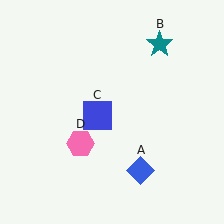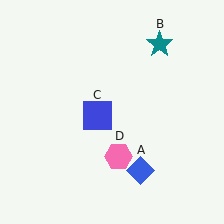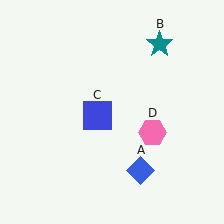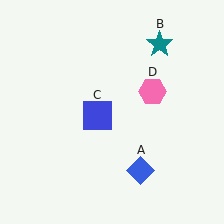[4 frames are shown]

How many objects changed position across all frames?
1 object changed position: pink hexagon (object D).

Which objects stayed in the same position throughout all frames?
Blue diamond (object A) and teal star (object B) and blue square (object C) remained stationary.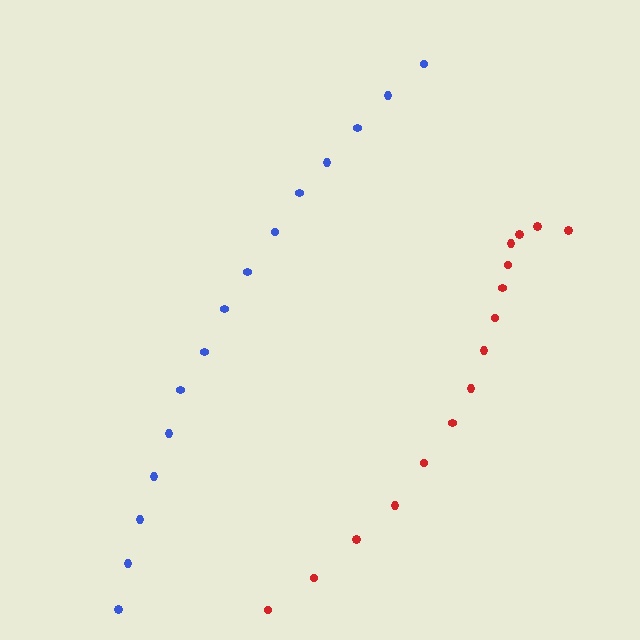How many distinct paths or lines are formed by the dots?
There are 2 distinct paths.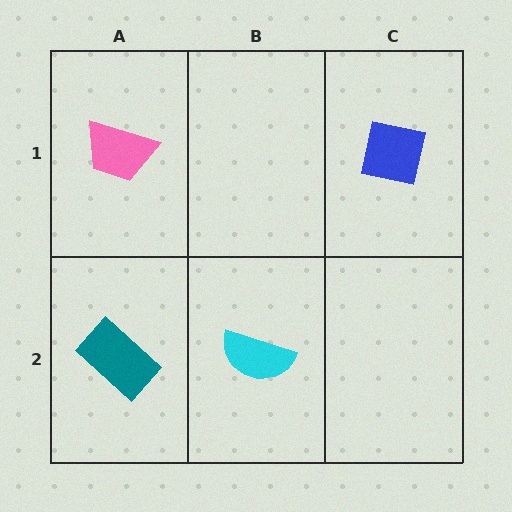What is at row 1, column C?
A blue square.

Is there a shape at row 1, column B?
No, that cell is empty.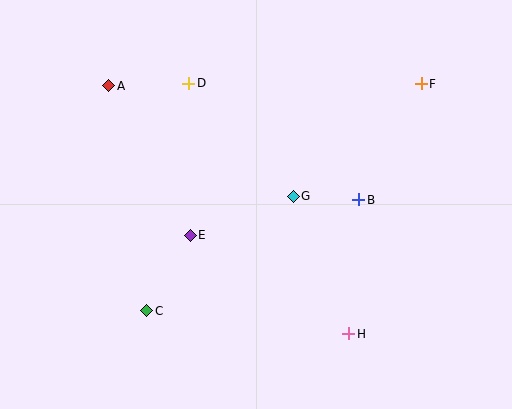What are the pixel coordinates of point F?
Point F is at (421, 84).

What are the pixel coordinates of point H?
Point H is at (349, 334).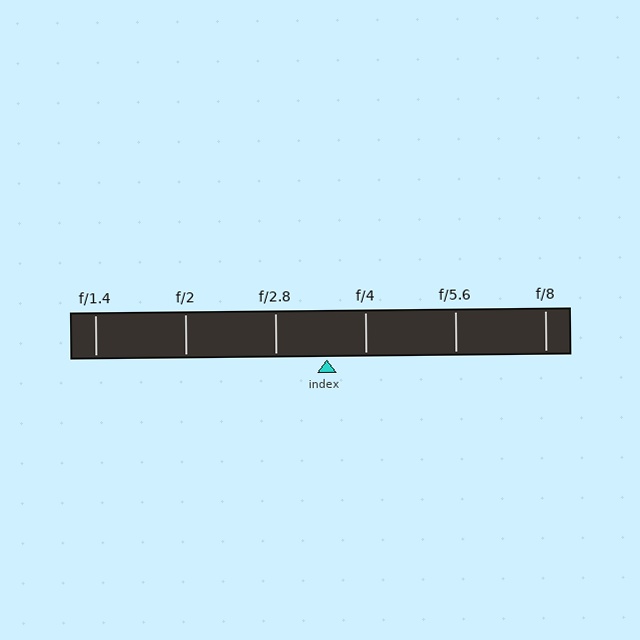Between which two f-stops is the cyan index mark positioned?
The index mark is between f/2.8 and f/4.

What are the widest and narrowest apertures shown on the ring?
The widest aperture shown is f/1.4 and the narrowest is f/8.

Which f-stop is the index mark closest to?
The index mark is closest to f/4.